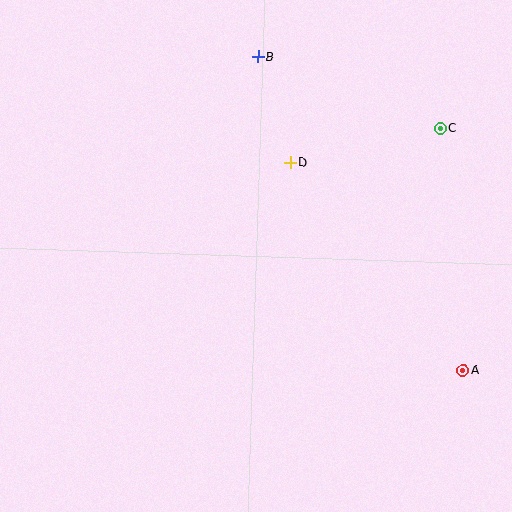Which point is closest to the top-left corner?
Point B is closest to the top-left corner.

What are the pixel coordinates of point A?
Point A is at (463, 370).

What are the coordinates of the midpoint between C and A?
The midpoint between C and A is at (452, 249).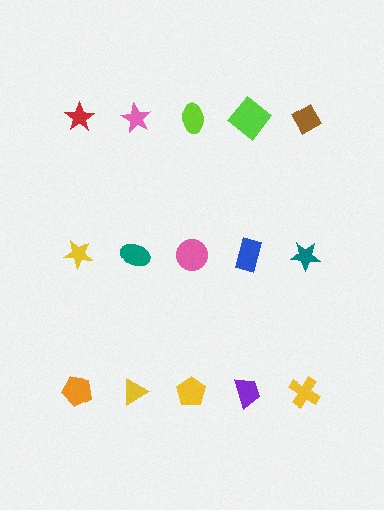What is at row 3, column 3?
A yellow pentagon.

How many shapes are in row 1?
5 shapes.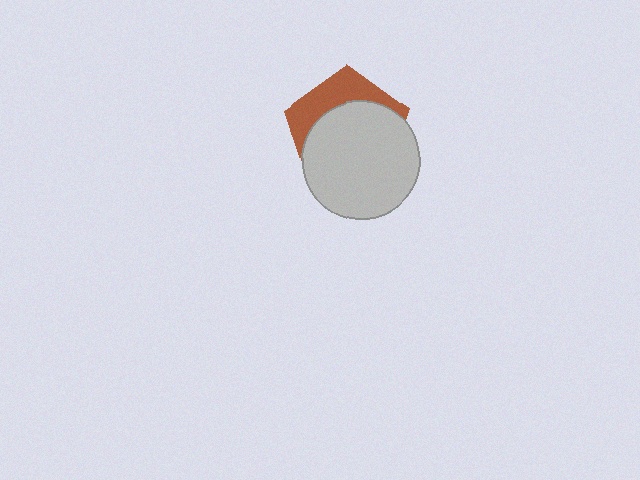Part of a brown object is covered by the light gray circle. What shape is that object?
It is a pentagon.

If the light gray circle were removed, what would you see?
You would see the complete brown pentagon.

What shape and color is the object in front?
The object in front is a light gray circle.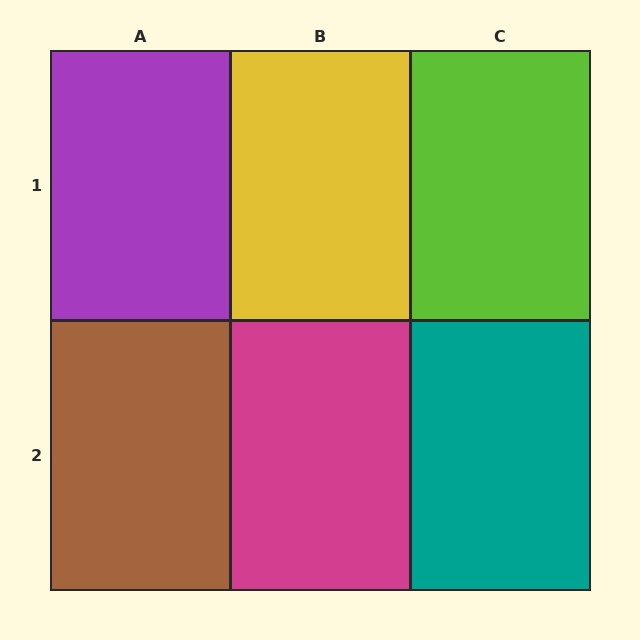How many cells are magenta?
1 cell is magenta.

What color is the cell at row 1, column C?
Lime.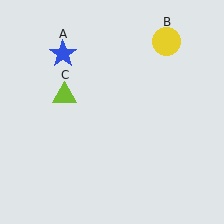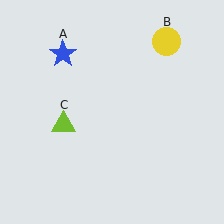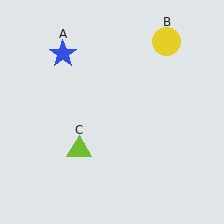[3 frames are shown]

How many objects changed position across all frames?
1 object changed position: lime triangle (object C).